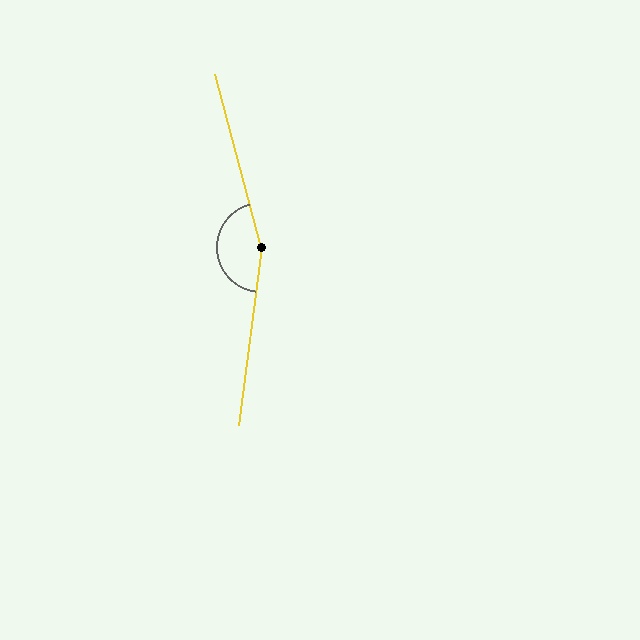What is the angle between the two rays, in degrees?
Approximately 158 degrees.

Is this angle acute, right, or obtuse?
It is obtuse.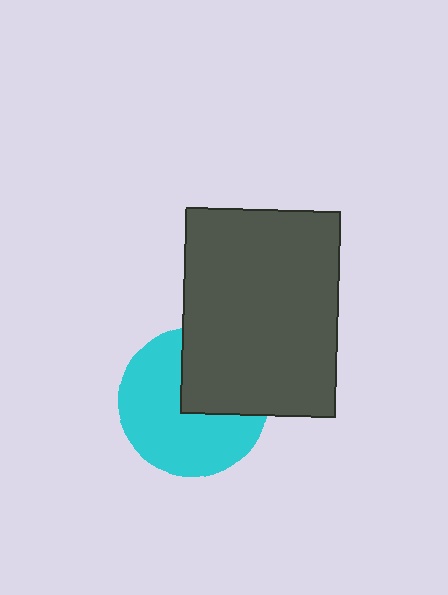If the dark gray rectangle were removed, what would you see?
You would see the complete cyan circle.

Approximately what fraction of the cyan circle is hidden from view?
Roughly 37% of the cyan circle is hidden behind the dark gray rectangle.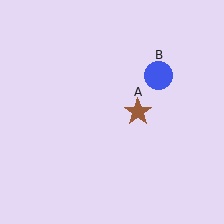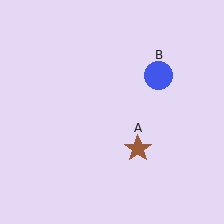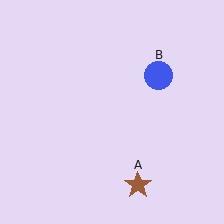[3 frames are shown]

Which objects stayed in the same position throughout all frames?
Blue circle (object B) remained stationary.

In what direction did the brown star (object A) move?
The brown star (object A) moved down.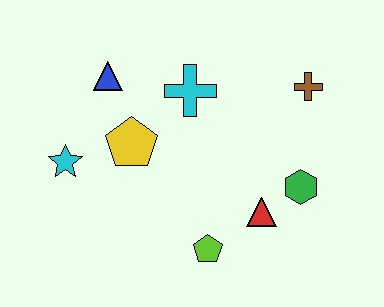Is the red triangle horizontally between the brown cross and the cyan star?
Yes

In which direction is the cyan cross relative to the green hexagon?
The cyan cross is to the left of the green hexagon.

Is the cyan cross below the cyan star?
No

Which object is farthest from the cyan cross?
The lime pentagon is farthest from the cyan cross.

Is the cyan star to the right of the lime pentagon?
No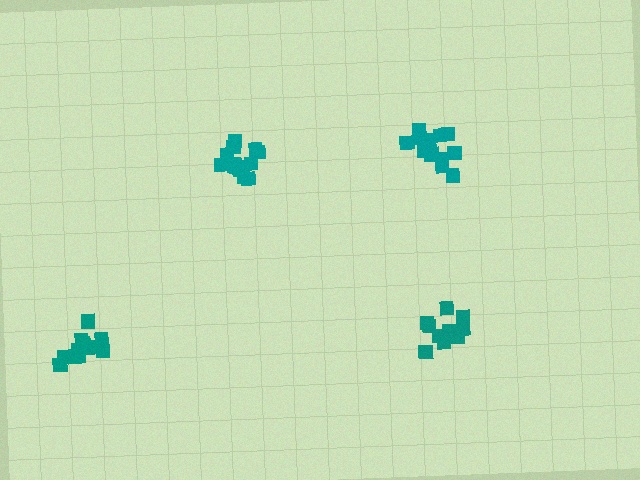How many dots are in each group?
Group 1: 14 dots, Group 2: 11 dots, Group 3: 15 dots, Group 4: 10 dots (50 total).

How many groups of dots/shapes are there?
There are 4 groups.